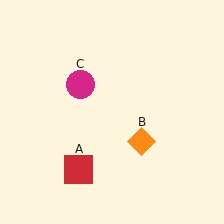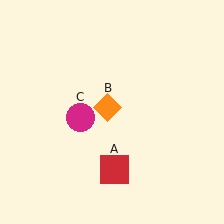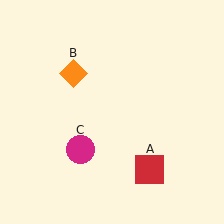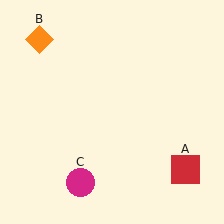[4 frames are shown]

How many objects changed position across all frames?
3 objects changed position: red square (object A), orange diamond (object B), magenta circle (object C).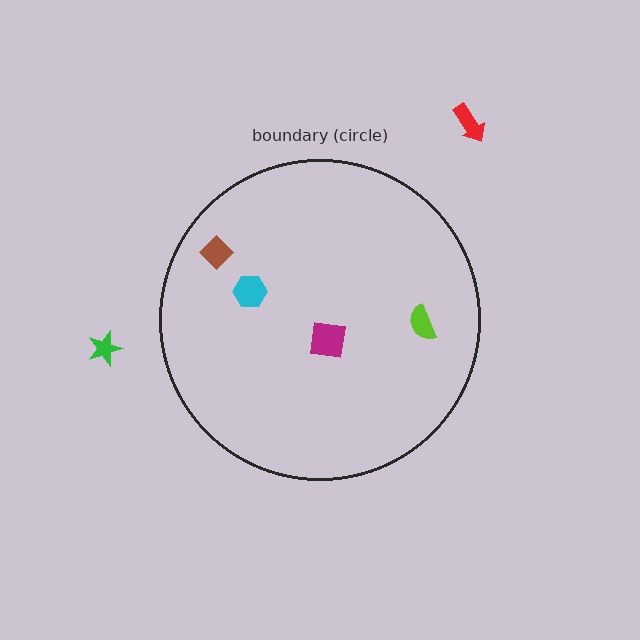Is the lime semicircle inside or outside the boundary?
Inside.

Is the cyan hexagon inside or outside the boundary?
Inside.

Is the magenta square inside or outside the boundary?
Inside.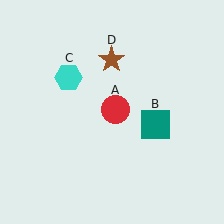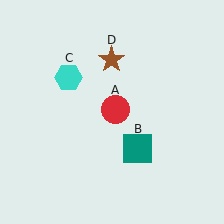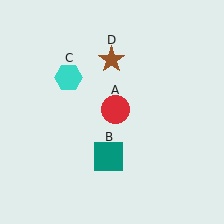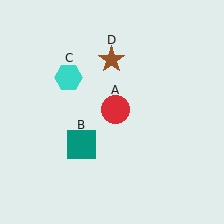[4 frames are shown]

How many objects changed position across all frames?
1 object changed position: teal square (object B).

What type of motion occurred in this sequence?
The teal square (object B) rotated clockwise around the center of the scene.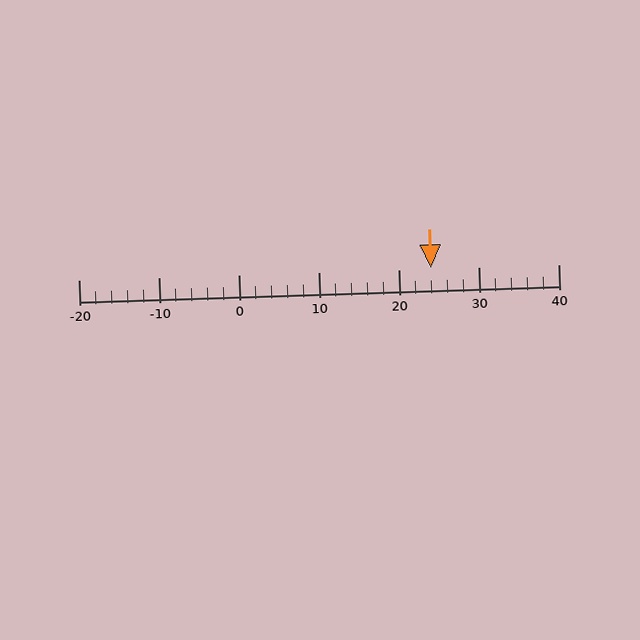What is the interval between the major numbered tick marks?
The major tick marks are spaced 10 units apart.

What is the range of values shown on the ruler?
The ruler shows values from -20 to 40.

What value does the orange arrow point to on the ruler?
The orange arrow points to approximately 24.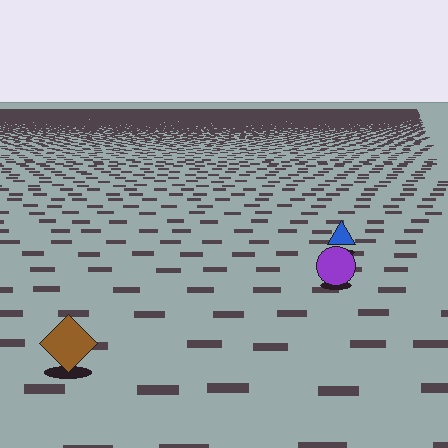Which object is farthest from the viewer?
The blue triangle is farthest from the viewer. It appears smaller and the ground texture around it is denser.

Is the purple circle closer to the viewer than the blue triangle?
Yes. The purple circle is closer — you can tell from the texture gradient: the ground texture is coarser near it.